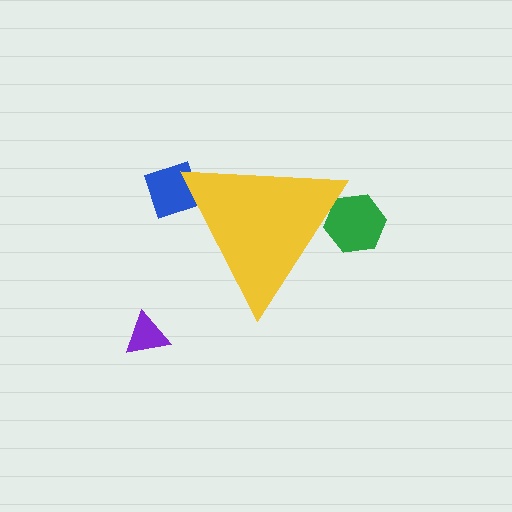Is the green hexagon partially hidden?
Yes, the green hexagon is partially hidden behind the yellow triangle.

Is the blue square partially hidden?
Yes, the blue square is partially hidden behind the yellow triangle.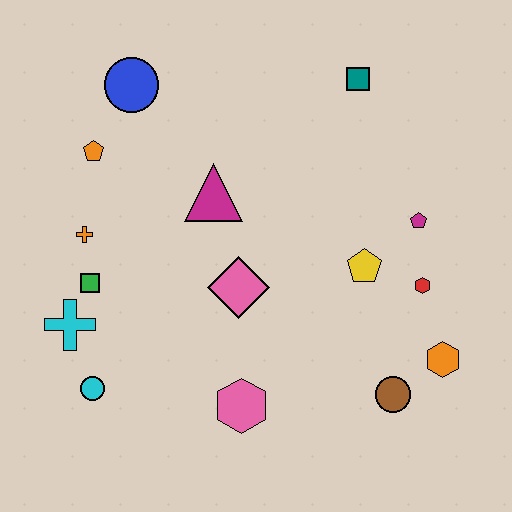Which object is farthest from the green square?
The orange hexagon is farthest from the green square.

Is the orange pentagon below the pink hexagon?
No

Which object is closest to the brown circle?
The orange hexagon is closest to the brown circle.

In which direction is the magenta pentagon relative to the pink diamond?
The magenta pentagon is to the right of the pink diamond.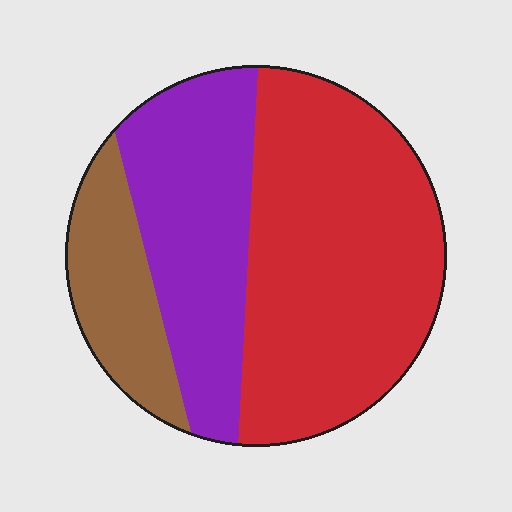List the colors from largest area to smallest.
From largest to smallest: red, purple, brown.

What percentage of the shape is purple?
Purple covers around 30% of the shape.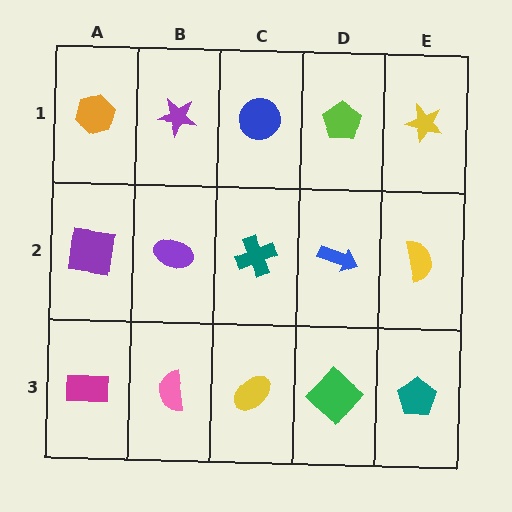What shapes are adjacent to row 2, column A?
An orange hexagon (row 1, column A), a magenta rectangle (row 3, column A), a purple ellipse (row 2, column B).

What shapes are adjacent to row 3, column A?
A purple square (row 2, column A), a pink semicircle (row 3, column B).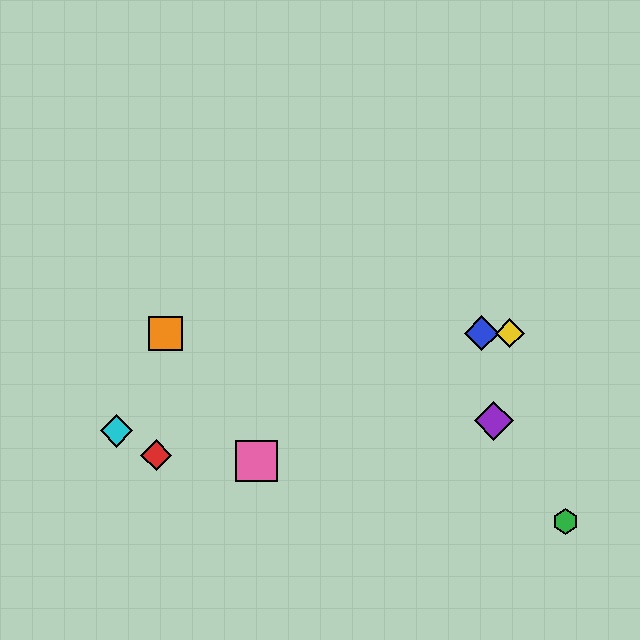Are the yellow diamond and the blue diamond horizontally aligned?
Yes, both are at y≈333.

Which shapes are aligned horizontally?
The blue diamond, the yellow diamond, the orange square are aligned horizontally.